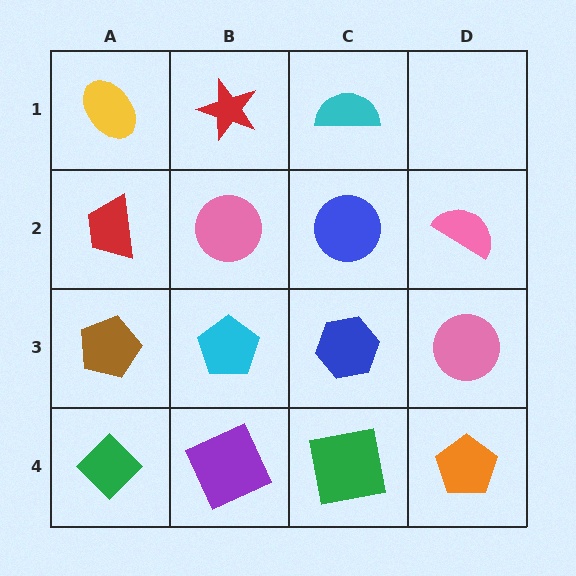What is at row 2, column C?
A blue circle.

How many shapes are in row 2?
4 shapes.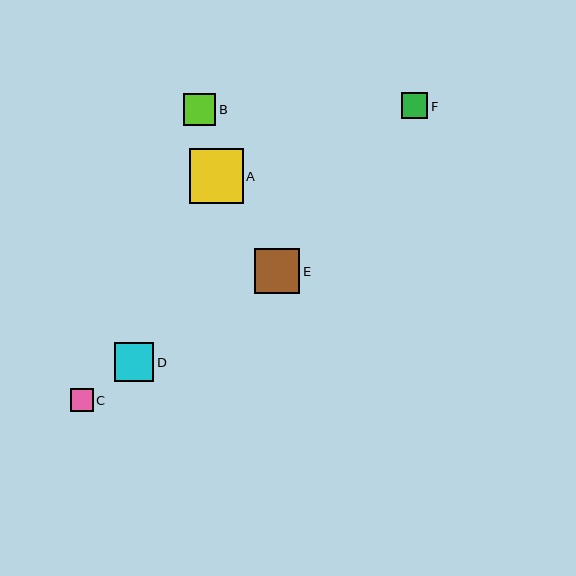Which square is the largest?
Square A is the largest with a size of approximately 54 pixels.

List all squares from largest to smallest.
From largest to smallest: A, E, D, B, F, C.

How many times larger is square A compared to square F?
Square A is approximately 2.1 times the size of square F.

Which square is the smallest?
Square C is the smallest with a size of approximately 23 pixels.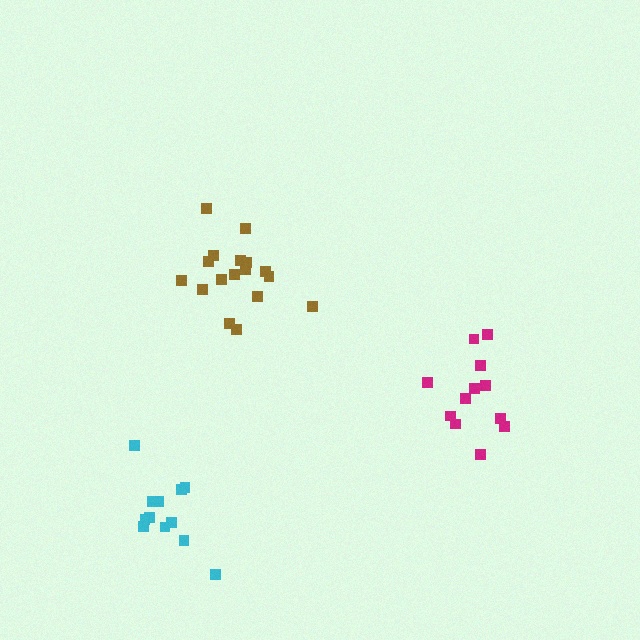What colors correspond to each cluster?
The clusters are colored: brown, magenta, cyan.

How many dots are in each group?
Group 1: 17 dots, Group 2: 12 dots, Group 3: 12 dots (41 total).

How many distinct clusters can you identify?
There are 3 distinct clusters.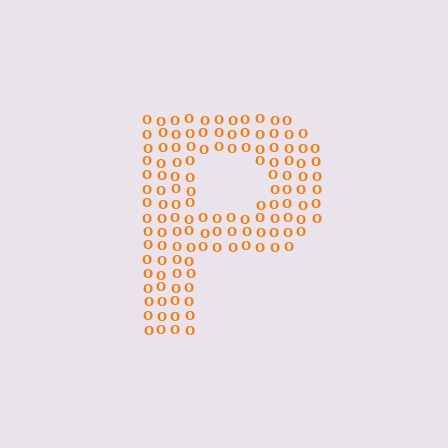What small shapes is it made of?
It is made of small letter O's.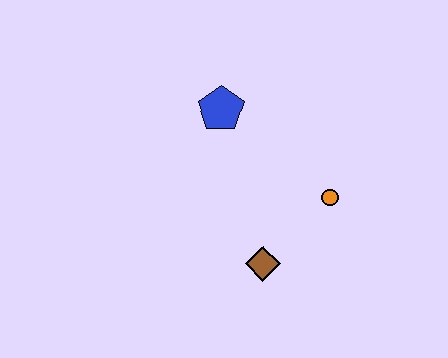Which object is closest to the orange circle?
The brown diamond is closest to the orange circle.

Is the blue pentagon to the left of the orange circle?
Yes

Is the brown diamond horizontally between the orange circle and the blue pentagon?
Yes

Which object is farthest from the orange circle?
The blue pentagon is farthest from the orange circle.